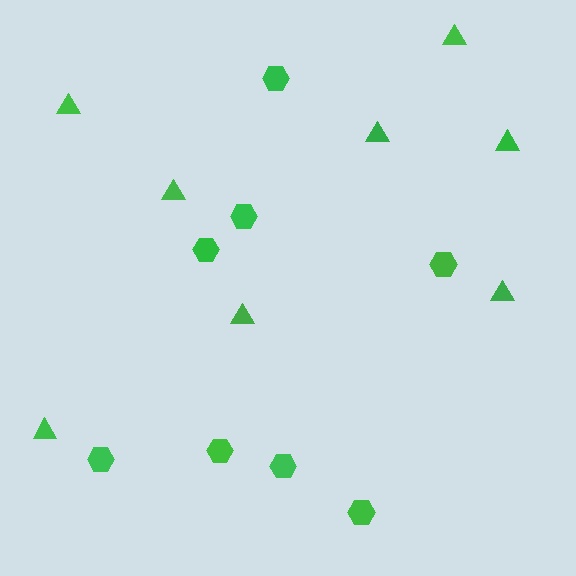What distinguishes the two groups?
There are 2 groups: one group of triangles (8) and one group of hexagons (8).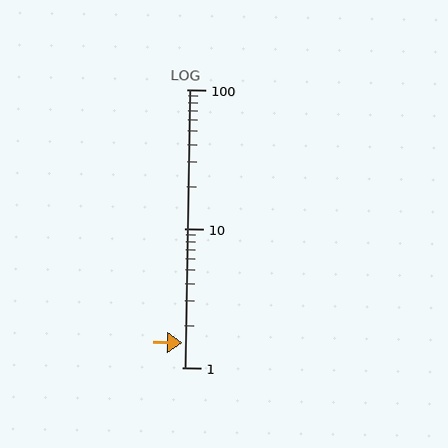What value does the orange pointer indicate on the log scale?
The pointer indicates approximately 1.5.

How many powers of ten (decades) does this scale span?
The scale spans 2 decades, from 1 to 100.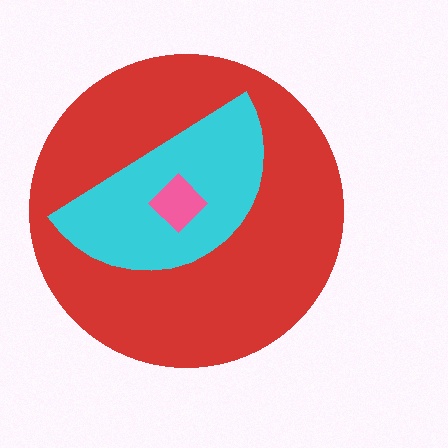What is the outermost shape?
The red circle.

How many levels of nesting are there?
3.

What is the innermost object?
The pink diamond.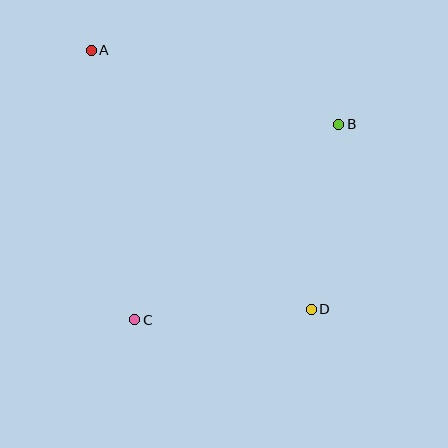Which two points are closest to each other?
Points C and D are closest to each other.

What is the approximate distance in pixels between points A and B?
The distance between A and B is approximately 258 pixels.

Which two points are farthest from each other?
Points A and D are farthest from each other.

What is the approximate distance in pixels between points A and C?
The distance between A and C is approximately 273 pixels.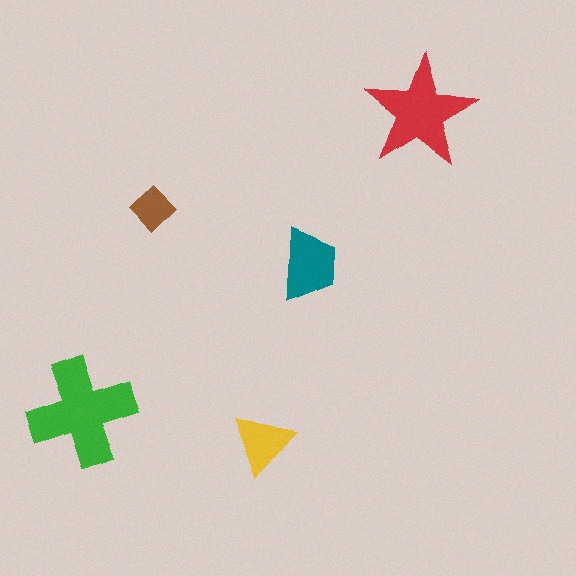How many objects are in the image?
There are 5 objects in the image.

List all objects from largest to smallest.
The green cross, the red star, the teal trapezoid, the yellow triangle, the brown diamond.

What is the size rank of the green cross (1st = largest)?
1st.